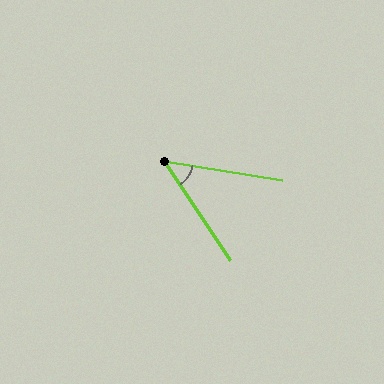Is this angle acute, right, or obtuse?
It is acute.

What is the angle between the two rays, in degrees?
Approximately 47 degrees.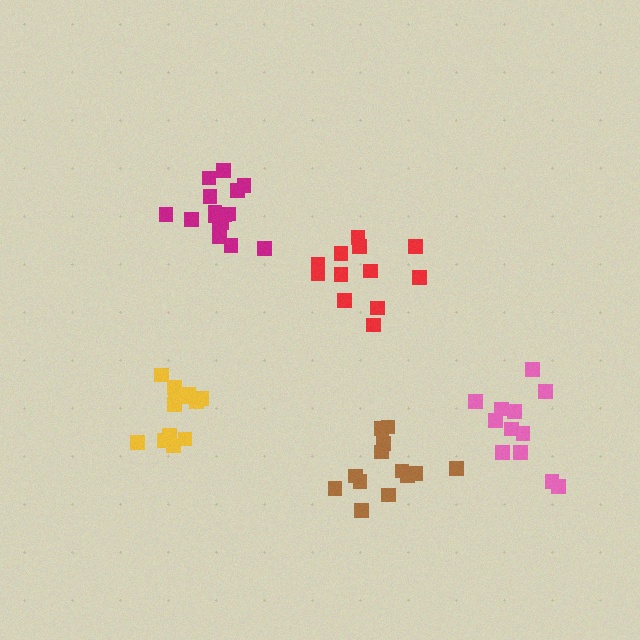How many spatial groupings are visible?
There are 5 spatial groupings.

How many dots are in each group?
Group 1: 16 dots, Group 2: 13 dots, Group 3: 12 dots, Group 4: 12 dots, Group 5: 13 dots (66 total).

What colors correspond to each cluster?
The clusters are colored: magenta, yellow, pink, red, brown.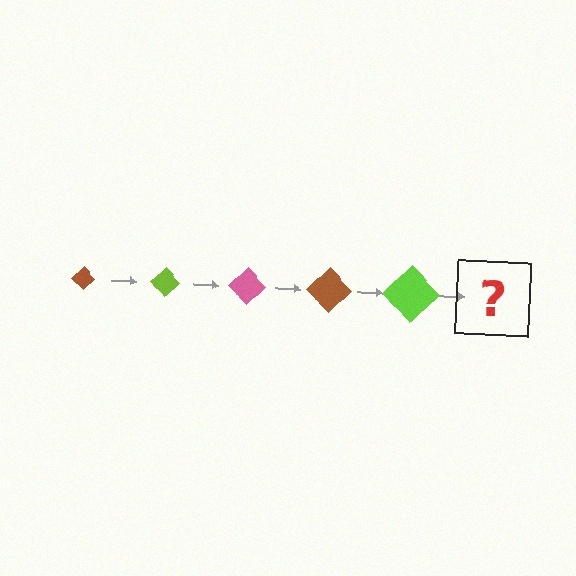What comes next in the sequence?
The next element should be a pink diamond, larger than the previous one.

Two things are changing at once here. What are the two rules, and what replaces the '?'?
The two rules are that the diamond grows larger each step and the color cycles through brown, lime, and pink. The '?' should be a pink diamond, larger than the previous one.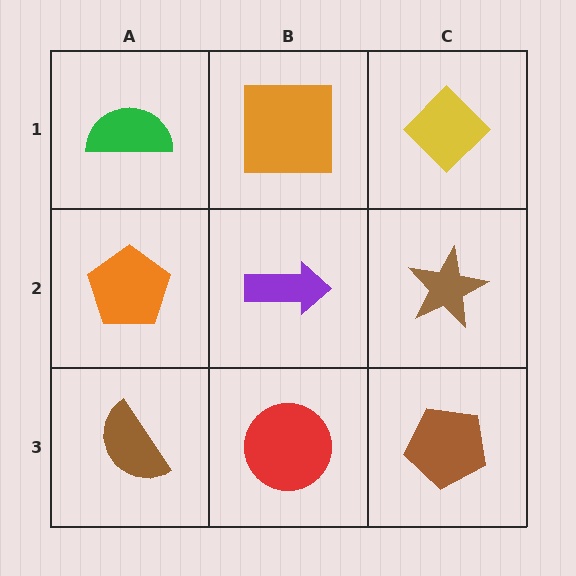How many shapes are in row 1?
3 shapes.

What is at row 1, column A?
A green semicircle.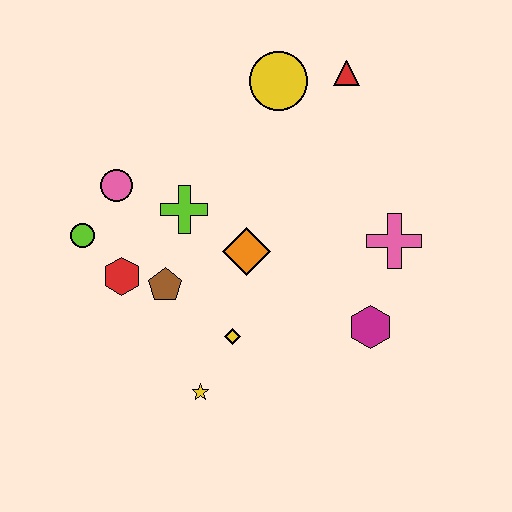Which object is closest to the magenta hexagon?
The pink cross is closest to the magenta hexagon.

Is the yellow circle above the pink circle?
Yes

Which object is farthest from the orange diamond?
The red triangle is farthest from the orange diamond.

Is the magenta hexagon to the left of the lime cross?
No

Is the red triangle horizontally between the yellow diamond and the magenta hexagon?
Yes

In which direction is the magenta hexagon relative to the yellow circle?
The magenta hexagon is below the yellow circle.